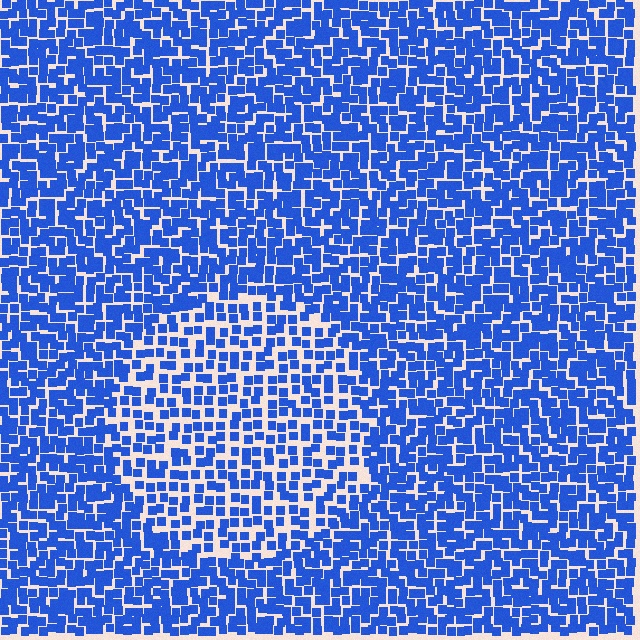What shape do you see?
I see a circle.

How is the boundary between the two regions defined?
The boundary is defined by a change in element density (approximately 1.6x ratio). All elements are the same color, size, and shape.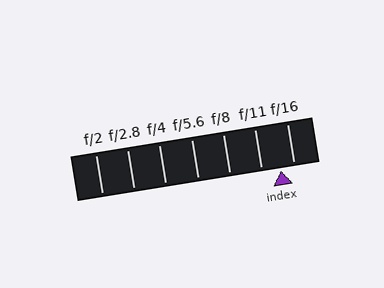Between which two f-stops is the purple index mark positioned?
The index mark is between f/11 and f/16.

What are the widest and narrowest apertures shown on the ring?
The widest aperture shown is f/2 and the narrowest is f/16.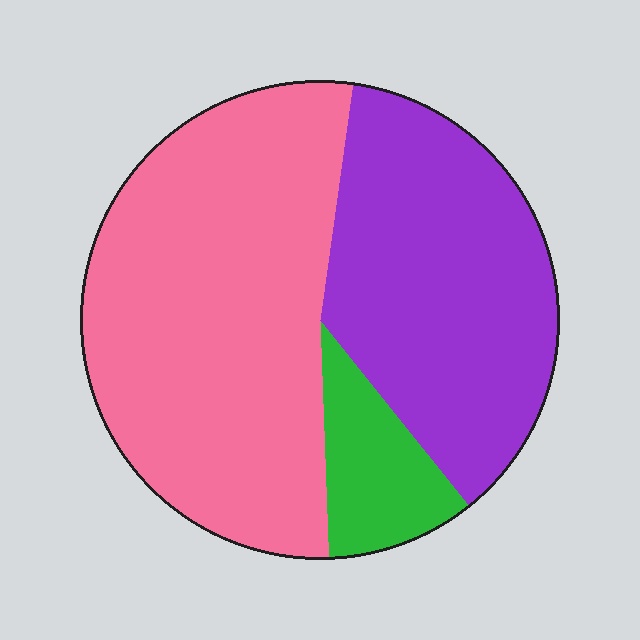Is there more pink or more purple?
Pink.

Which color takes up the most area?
Pink, at roughly 55%.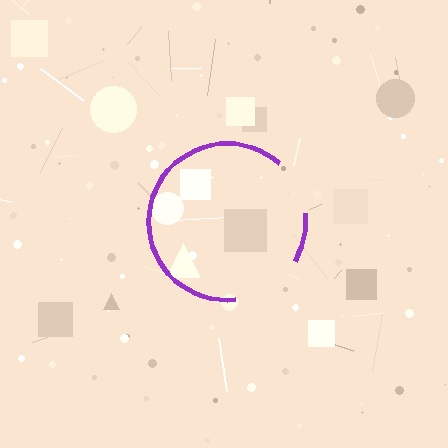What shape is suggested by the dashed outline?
The dashed outline suggests a circle.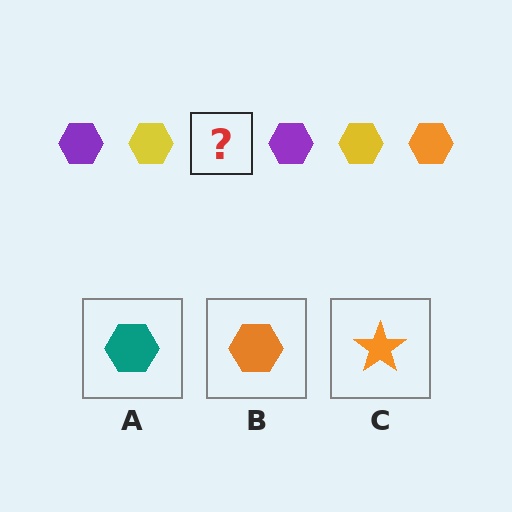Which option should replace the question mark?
Option B.